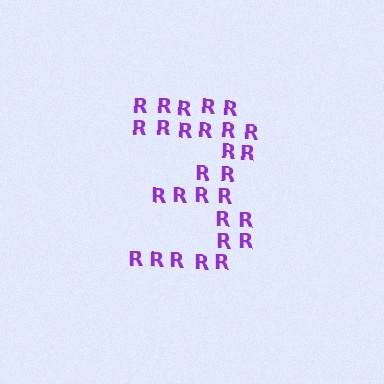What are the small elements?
The small elements are letter R's.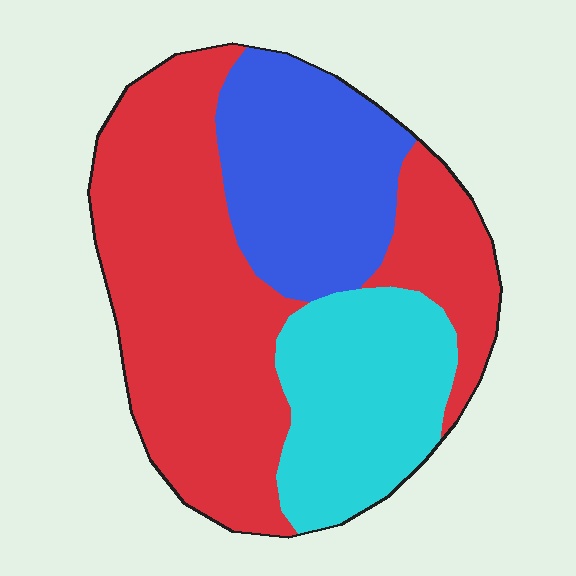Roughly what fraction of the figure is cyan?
Cyan covers around 25% of the figure.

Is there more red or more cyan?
Red.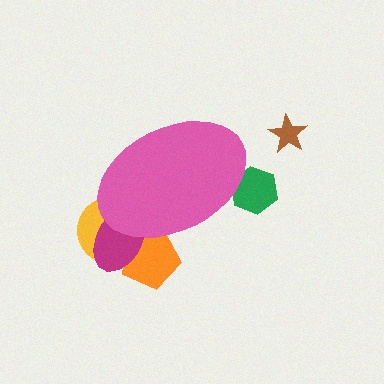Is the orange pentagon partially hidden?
Yes, the orange pentagon is partially hidden behind the pink ellipse.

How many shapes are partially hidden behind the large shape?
5 shapes are partially hidden.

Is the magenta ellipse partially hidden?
Yes, the magenta ellipse is partially hidden behind the pink ellipse.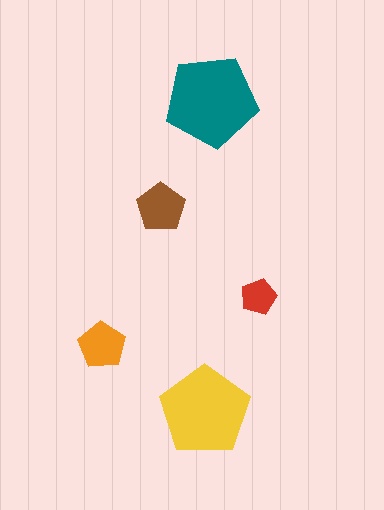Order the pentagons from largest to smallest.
the teal one, the yellow one, the brown one, the orange one, the red one.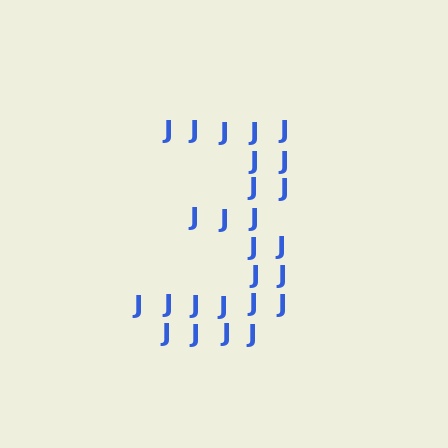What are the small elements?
The small elements are letter J's.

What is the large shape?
The large shape is the digit 3.